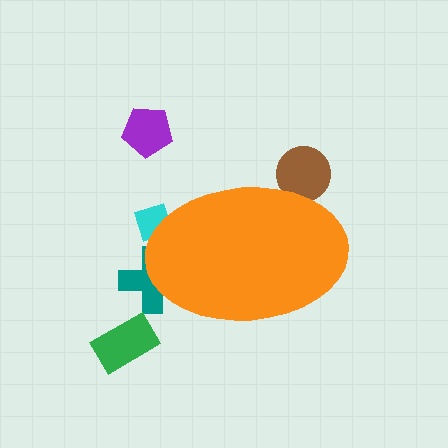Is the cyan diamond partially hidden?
Yes, the cyan diamond is partially hidden behind the orange ellipse.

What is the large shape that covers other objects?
An orange ellipse.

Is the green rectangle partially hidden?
No, the green rectangle is fully visible.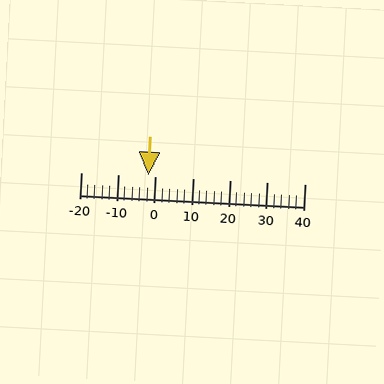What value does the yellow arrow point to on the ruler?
The yellow arrow points to approximately -2.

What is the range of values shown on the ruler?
The ruler shows values from -20 to 40.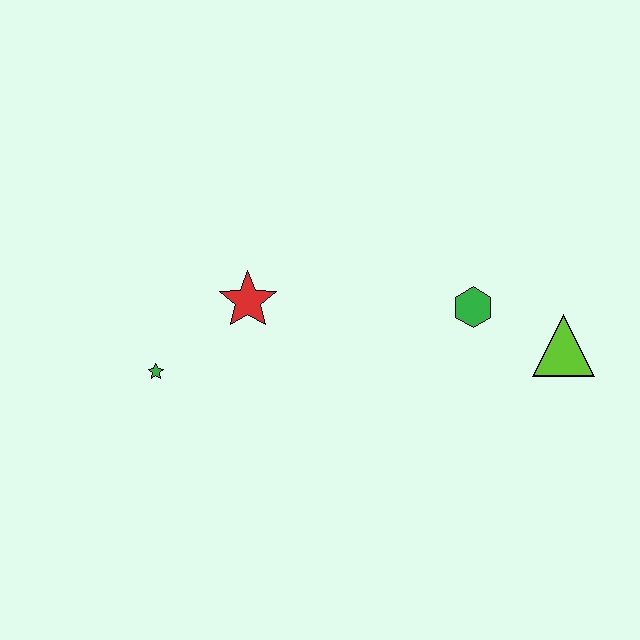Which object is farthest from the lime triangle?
The green star is farthest from the lime triangle.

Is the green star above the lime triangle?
No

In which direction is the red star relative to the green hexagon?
The red star is to the left of the green hexagon.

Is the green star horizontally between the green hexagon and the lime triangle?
No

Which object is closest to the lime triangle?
The green hexagon is closest to the lime triangle.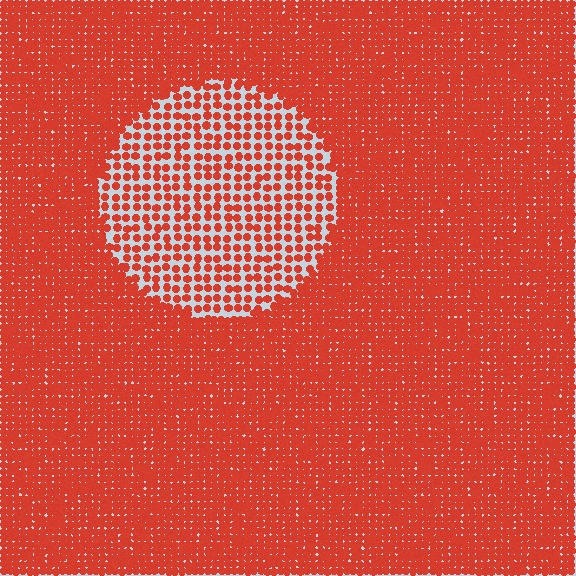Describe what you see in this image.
The image contains small red elements arranged at two different densities. A circle-shaped region is visible where the elements are less densely packed than the surrounding area.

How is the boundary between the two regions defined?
The boundary is defined by a change in element density (approximately 2.3x ratio). All elements are the same color, size, and shape.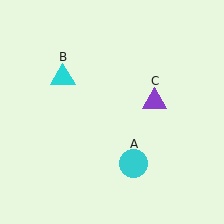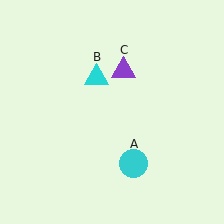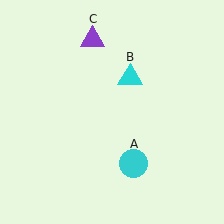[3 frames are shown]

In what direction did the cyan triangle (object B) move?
The cyan triangle (object B) moved right.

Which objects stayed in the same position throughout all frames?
Cyan circle (object A) remained stationary.